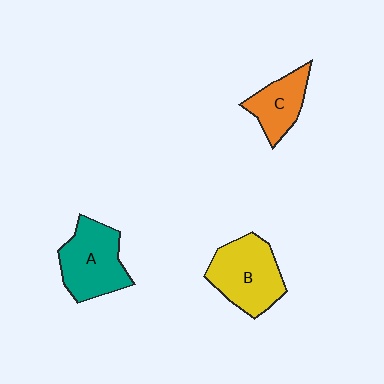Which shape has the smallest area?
Shape C (orange).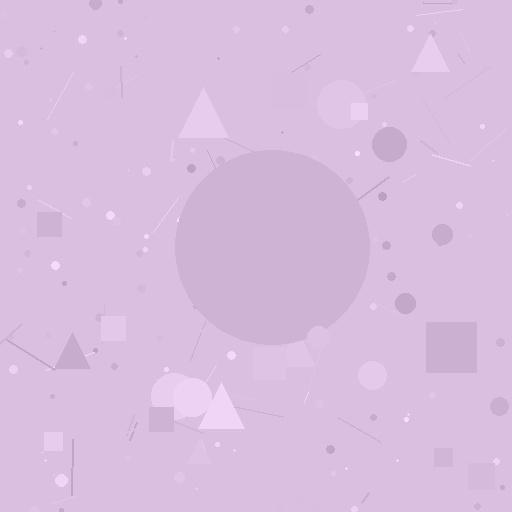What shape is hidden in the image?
A circle is hidden in the image.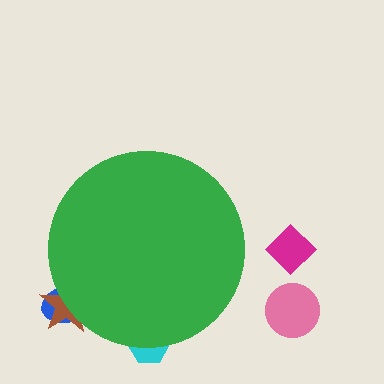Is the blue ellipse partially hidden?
Yes, the blue ellipse is partially hidden behind the green circle.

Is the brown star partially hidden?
Yes, the brown star is partially hidden behind the green circle.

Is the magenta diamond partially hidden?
No, the magenta diamond is fully visible.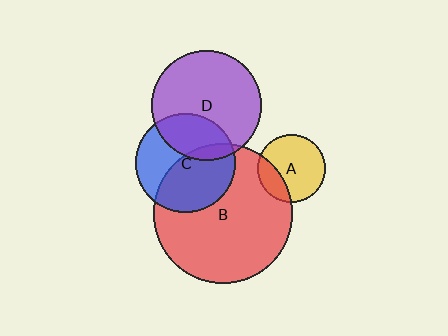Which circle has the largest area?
Circle B (red).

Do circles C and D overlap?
Yes.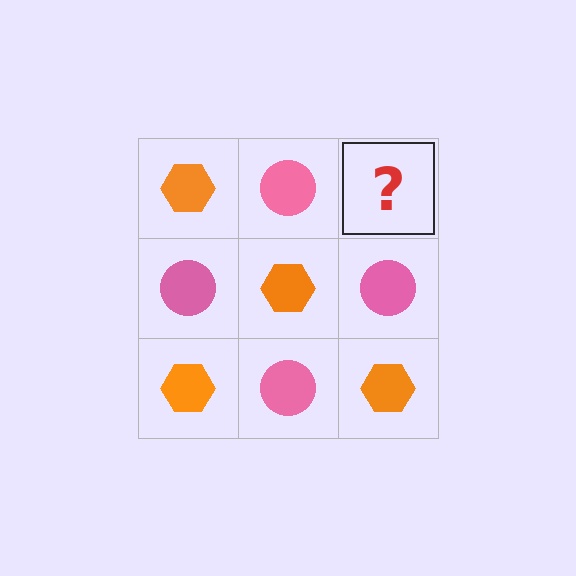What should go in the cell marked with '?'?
The missing cell should contain an orange hexagon.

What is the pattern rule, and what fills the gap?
The rule is that it alternates orange hexagon and pink circle in a checkerboard pattern. The gap should be filled with an orange hexagon.